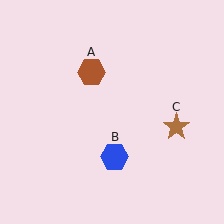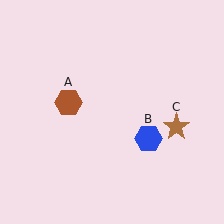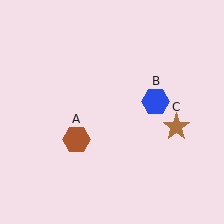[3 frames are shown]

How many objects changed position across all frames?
2 objects changed position: brown hexagon (object A), blue hexagon (object B).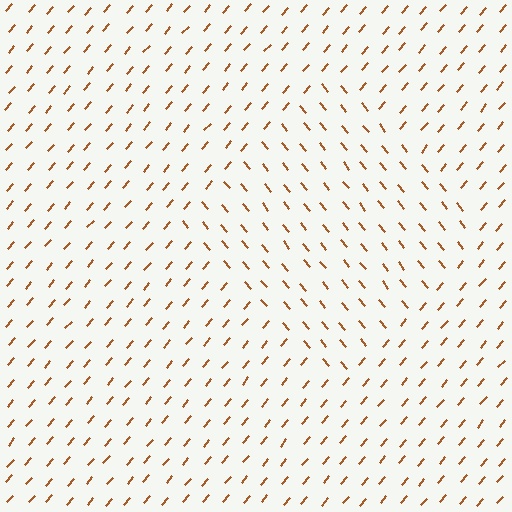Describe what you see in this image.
The image is filled with small brown line segments. A diamond region in the image has lines oriented differently from the surrounding lines, creating a visible texture boundary.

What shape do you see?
I see a diamond.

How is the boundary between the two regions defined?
The boundary is defined purely by a change in line orientation (approximately 80 degrees difference). All lines are the same color and thickness.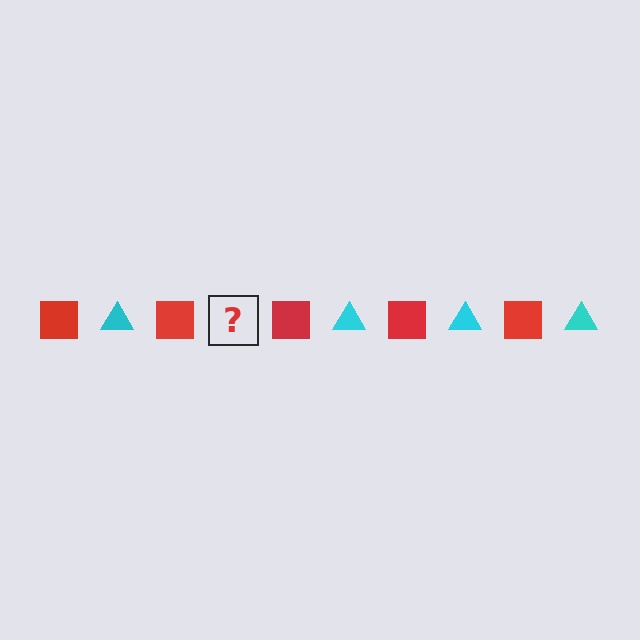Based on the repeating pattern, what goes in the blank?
The blank should be a cyan triangle.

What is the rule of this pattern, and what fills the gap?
The rule is that the pattern alternates between red square and cyan triangle. The gap should be filled with a cyan triangle.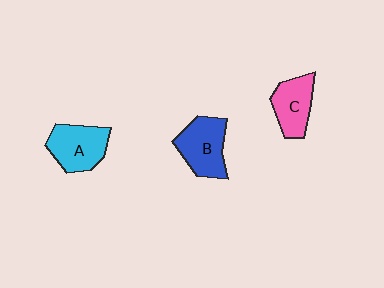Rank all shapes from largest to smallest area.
From largest to smallest: B (blue), A (cyan), C (pink).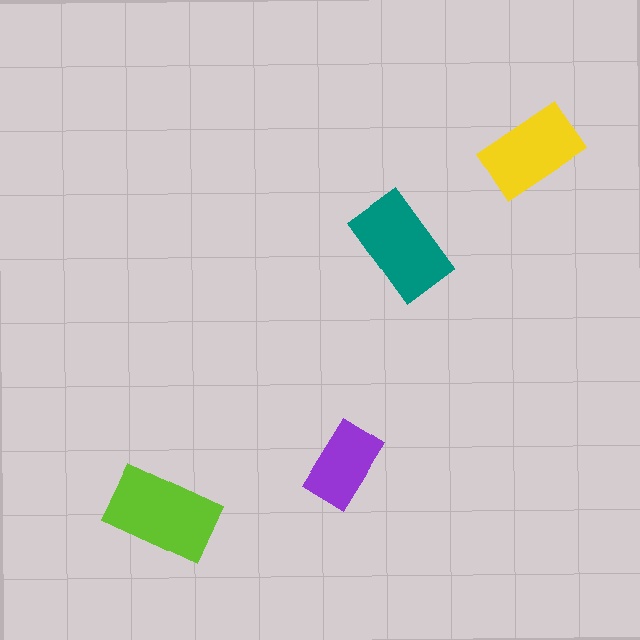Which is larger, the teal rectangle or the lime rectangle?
The lime one.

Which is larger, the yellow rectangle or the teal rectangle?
The teal one.